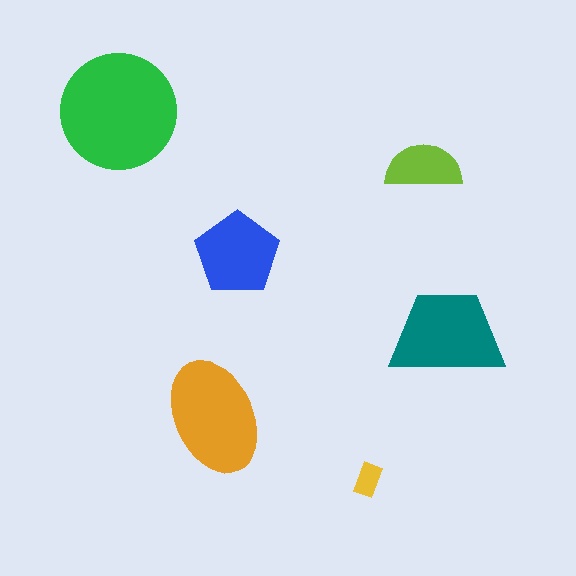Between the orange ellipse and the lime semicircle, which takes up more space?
The orange ellipse.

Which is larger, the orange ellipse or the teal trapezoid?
The orange ellipse.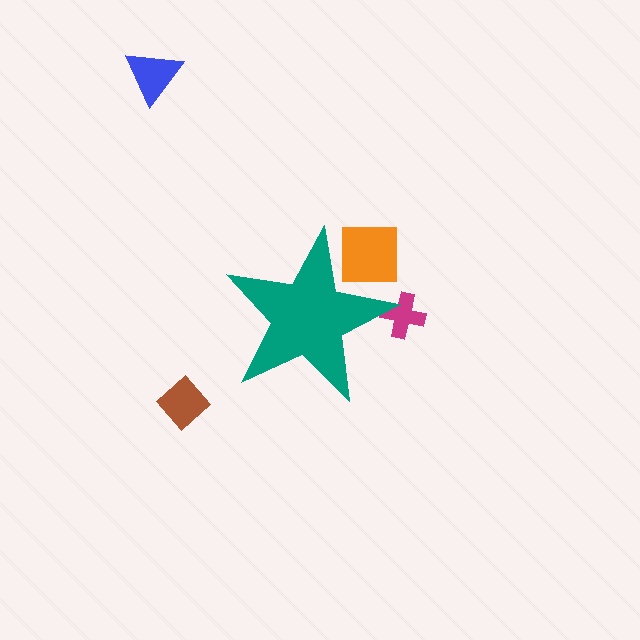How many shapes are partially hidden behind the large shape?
2 shapes are partially hidden.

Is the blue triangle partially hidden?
No, the blue triangle is fully visible.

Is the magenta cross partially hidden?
Yes, the magenta cross is partially hidden behind the teal star.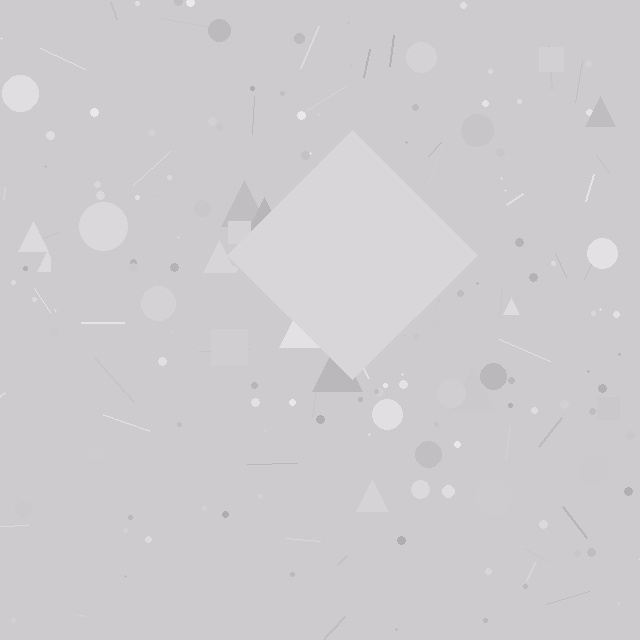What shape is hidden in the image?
A diamond is hidden in the image.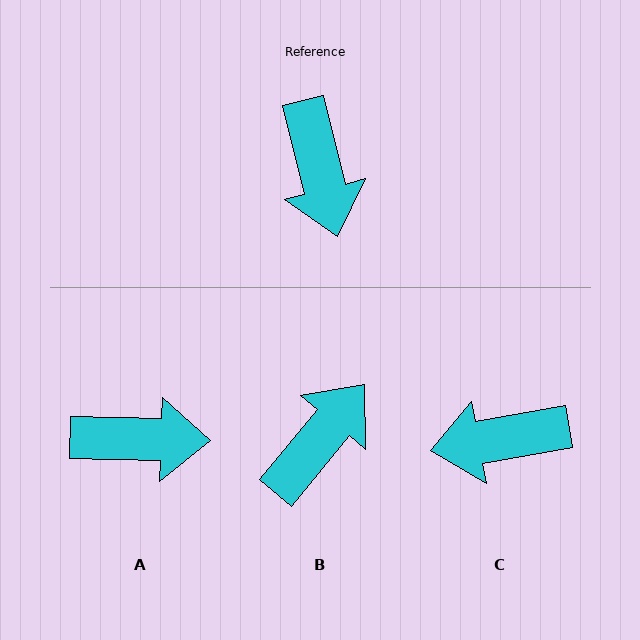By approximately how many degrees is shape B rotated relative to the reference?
Approximately 126 degrees counter-clockwise.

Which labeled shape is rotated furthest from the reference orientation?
B, about 126 degrees away.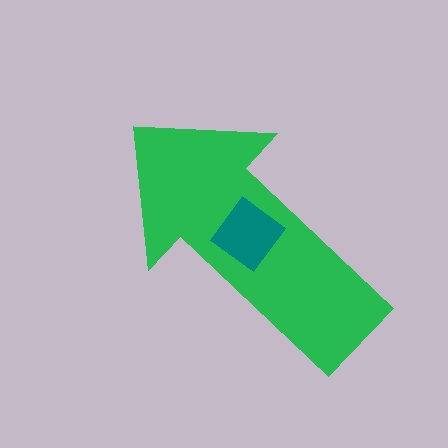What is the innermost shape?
The teal diamond.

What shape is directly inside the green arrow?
The teal diamond.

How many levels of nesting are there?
2.